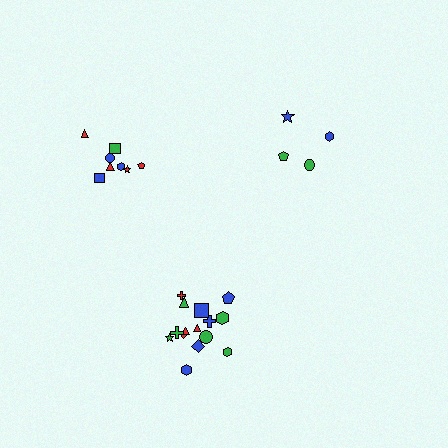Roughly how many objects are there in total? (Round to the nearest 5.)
Roughly 25 objects in total.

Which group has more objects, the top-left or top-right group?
The top-left group.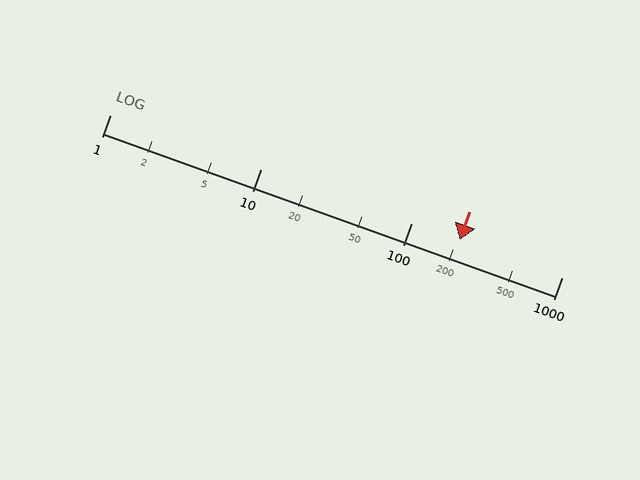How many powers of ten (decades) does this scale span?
The scale spans 3 decades, from 1 to 1000.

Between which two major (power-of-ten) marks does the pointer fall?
The pointer is between 100 and 1000.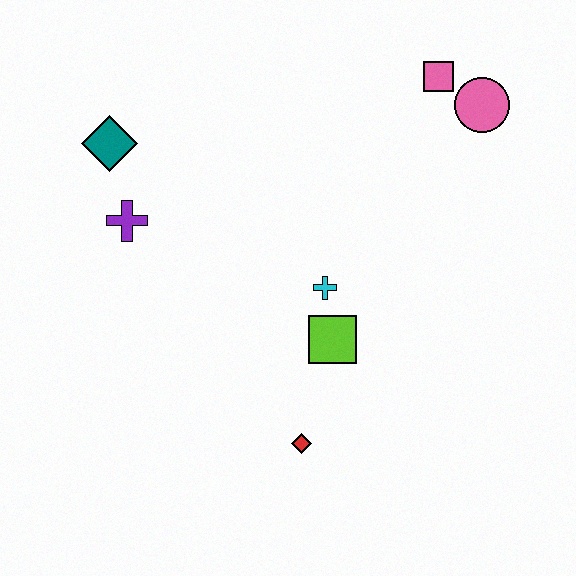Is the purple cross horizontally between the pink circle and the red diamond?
No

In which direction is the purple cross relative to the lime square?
The purple cross is to the left of the lime square.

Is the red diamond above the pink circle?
No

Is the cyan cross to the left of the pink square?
Yes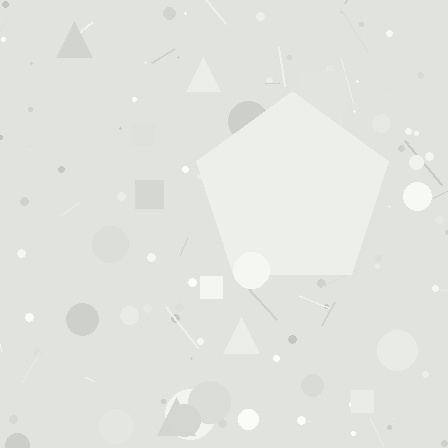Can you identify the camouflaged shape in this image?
The camouflaged shape is a pentagon.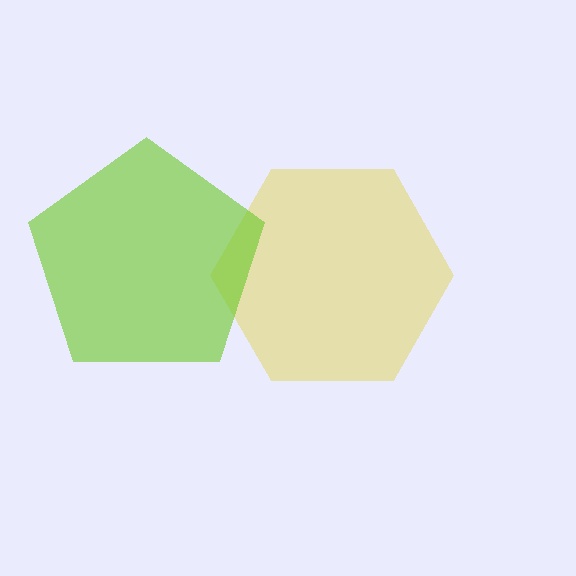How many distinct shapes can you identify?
There are 2 distinct shapes: a yellow hexagon, a lime pentagon.